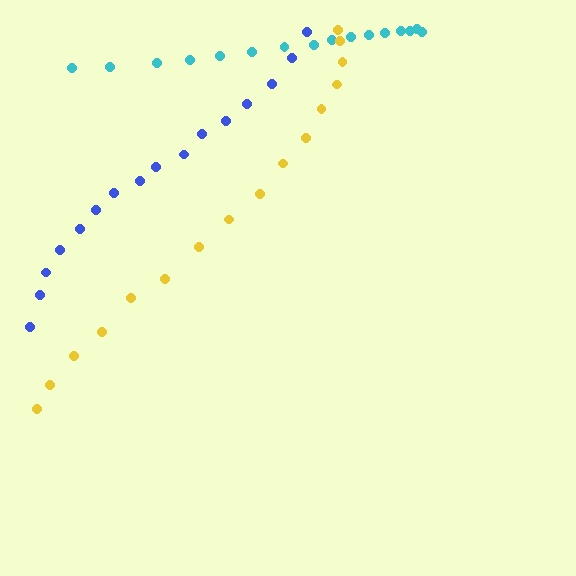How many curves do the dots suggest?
There are 3 distinct paths.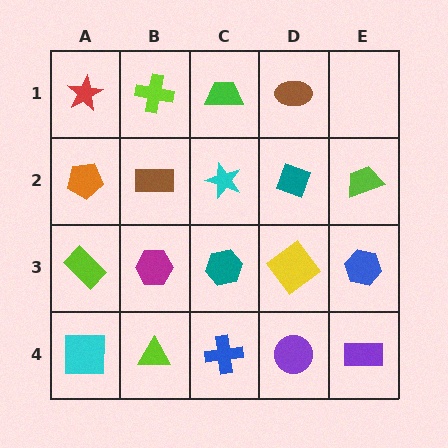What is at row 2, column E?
A lime trapezoid.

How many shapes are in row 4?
5 shapes.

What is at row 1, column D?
A brown ellipse.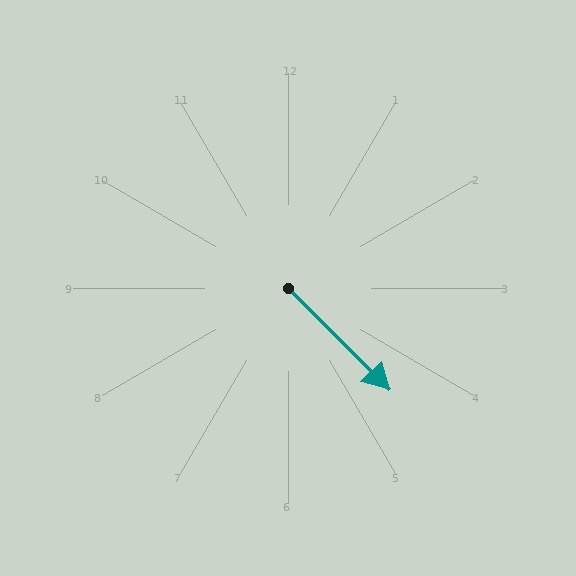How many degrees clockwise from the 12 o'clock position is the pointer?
Approximately 135 degrees.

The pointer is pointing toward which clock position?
Roughly 5 o'clock.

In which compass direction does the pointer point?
Southeast.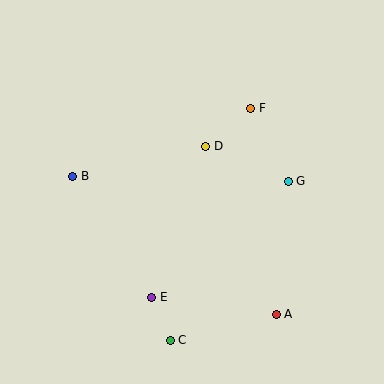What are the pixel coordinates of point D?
Point D is at (206, 146).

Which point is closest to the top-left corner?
Point B is closest to the top-left corner.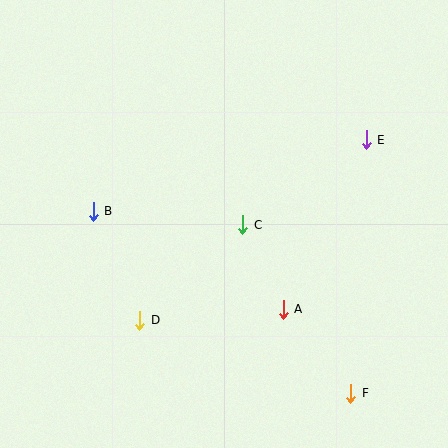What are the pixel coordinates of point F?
Point F is at (351, 393).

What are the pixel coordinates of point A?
Point A is at (283, 309).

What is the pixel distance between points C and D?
The distance between C and D is 141 pixels.